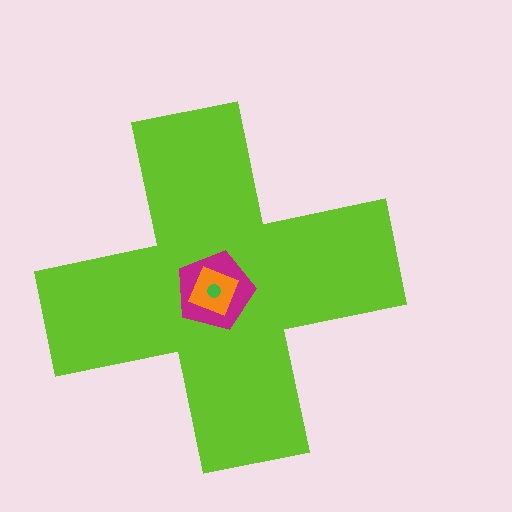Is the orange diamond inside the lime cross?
Yes.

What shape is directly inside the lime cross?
The magenta pentagon.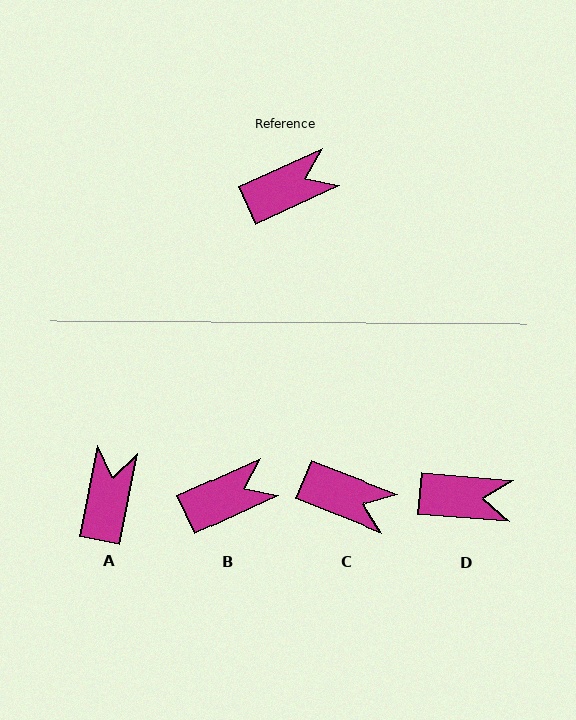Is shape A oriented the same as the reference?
No, it is off by about 54 degrees.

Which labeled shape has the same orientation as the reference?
B.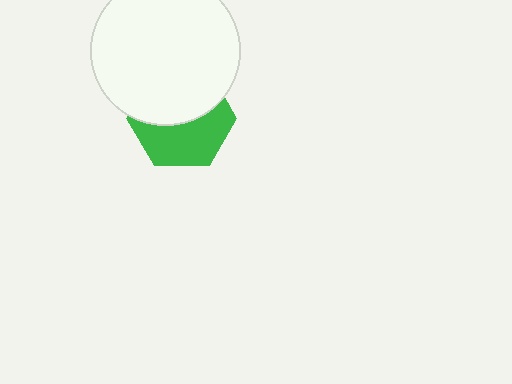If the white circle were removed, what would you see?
You would see the complete green hexagon.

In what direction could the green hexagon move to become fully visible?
The green hexagon could move down. That would shift it out from behind the white circle entirely.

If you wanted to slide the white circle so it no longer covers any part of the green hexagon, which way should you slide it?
Slide it up — that is the most direct way to separate the two shapes.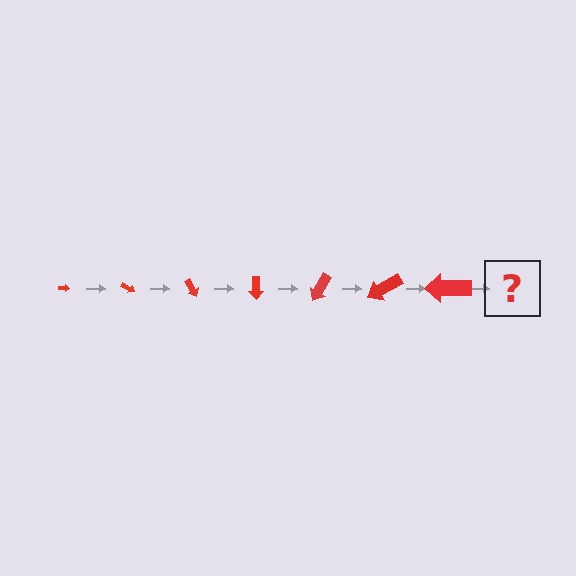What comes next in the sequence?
The next element should be an arrow, larger than the previous one and rotated 210 degrees from the start.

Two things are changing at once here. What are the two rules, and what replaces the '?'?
The two rules are that the arrow grows larger each step and it rotates 30 degrees each step. The '?' should be an arrow, larger than the previous one and rotated 210 degrees from the start.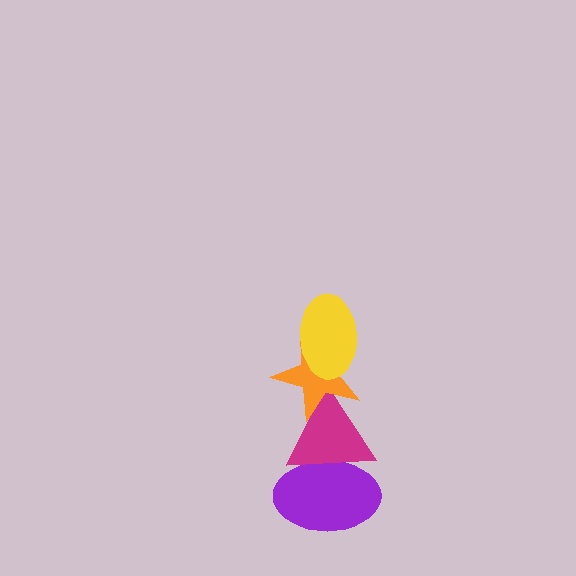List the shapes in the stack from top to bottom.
From top to bottom: the yellow ellipse, the orange star, the magenta triangle, the purple ellipse.